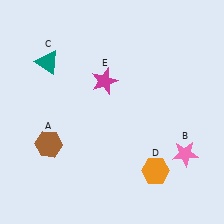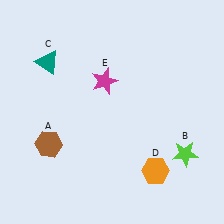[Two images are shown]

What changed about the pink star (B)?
In Image 1, B is pink. In Image 2, it changed to lime.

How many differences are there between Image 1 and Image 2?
There is 1 difference between the two images.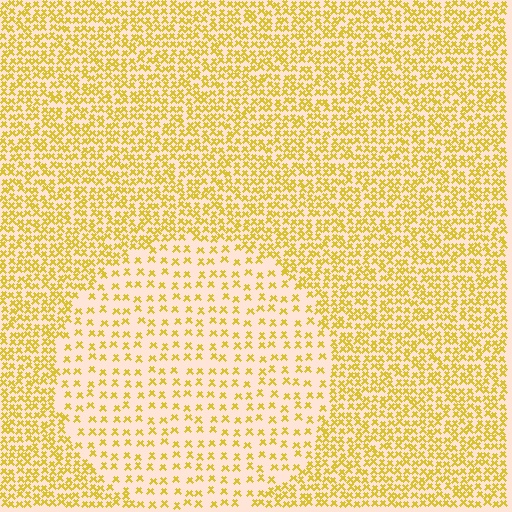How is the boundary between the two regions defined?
The boundary is defined by a change in element density (approximately 2.3x ratio). All elements are the same color, size, and shape.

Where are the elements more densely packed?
The elements are more densely packed outside the circle boundary.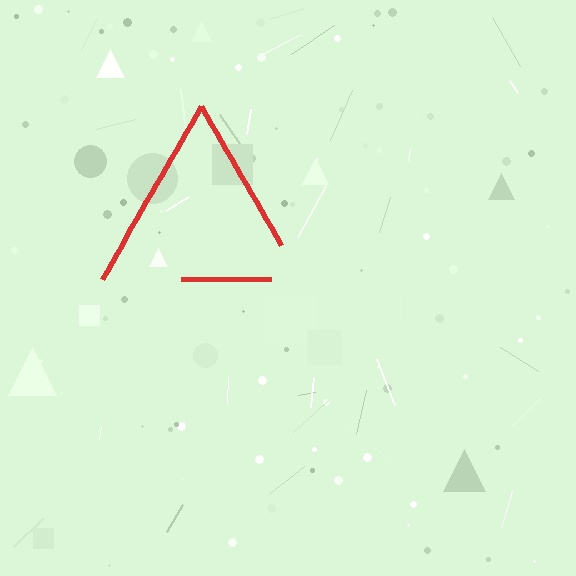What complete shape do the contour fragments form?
The contour fragments form a triangle.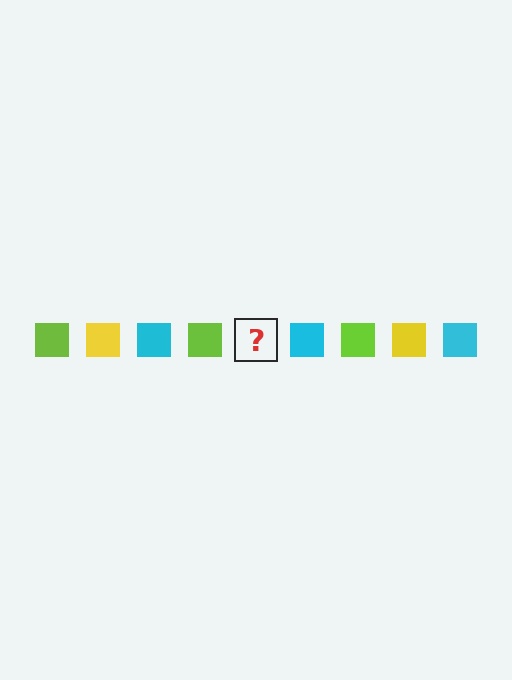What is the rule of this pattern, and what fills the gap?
The rule is that the pattern cycles through lime, yellow, cyan squares. The gap should be filled with a yellow square.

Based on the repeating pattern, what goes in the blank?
The blank should be a yellow square.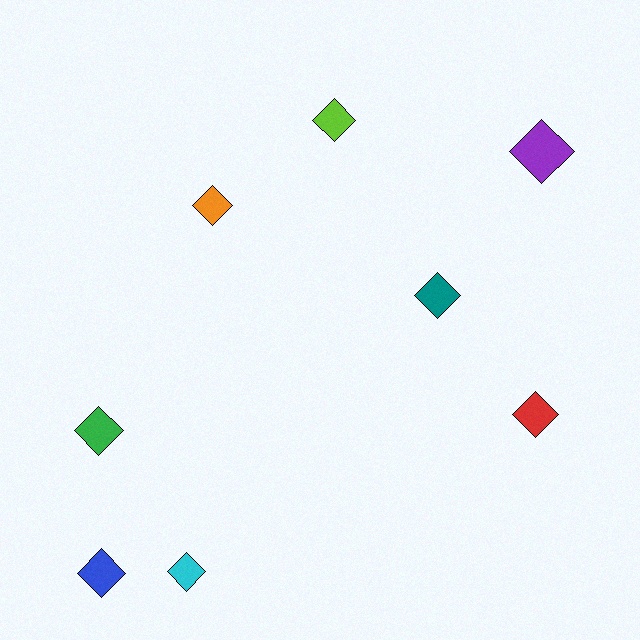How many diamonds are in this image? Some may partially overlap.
There are 8 diamonds.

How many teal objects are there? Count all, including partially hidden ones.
There is 1 teal object.